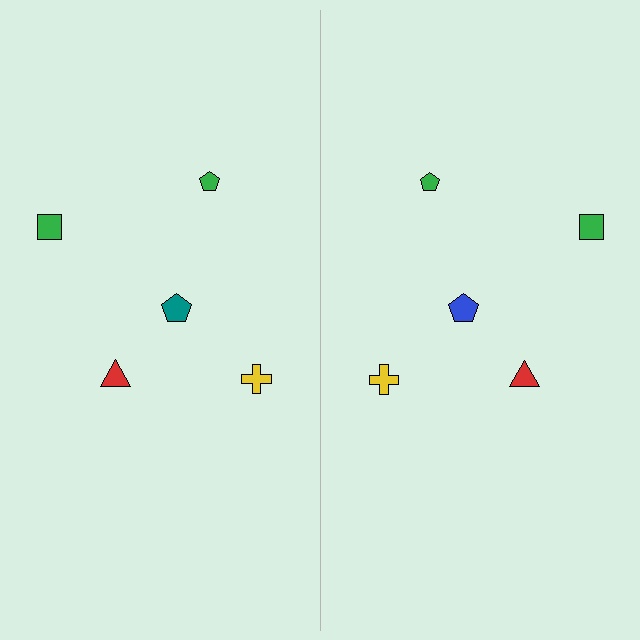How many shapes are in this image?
There are 10 shapes in this image.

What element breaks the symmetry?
The blue pentagon on the right side breaks the symmetry — its mirror counterpart is teal.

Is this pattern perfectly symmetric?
No, the pattern is not perfectly symmetric. The blue pentagon on the right side breaks the symmetry — its mirror counterpart is teal.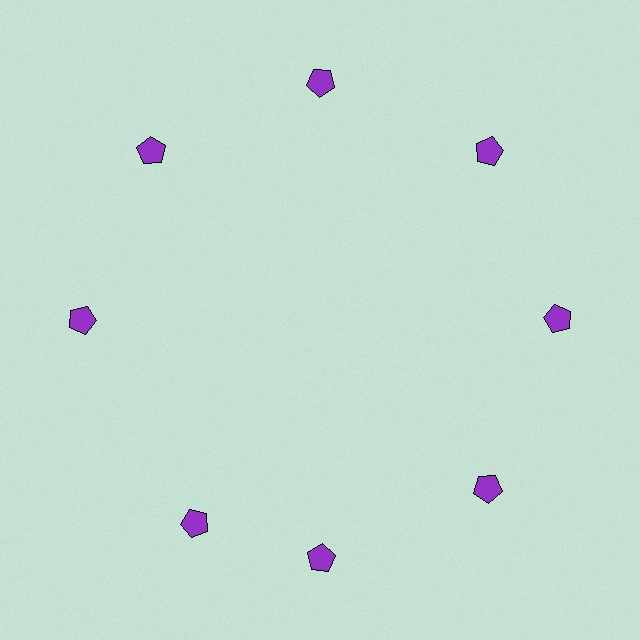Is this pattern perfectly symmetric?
No. The 8 purple pentagons are arranged in a ring, but one element near the 8 o'clock position is rotated out of alignment along the ring, breaking the 8-fold rotational symmetry.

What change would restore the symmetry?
The symmetry would be restored by rotating it back into even spacing with its neighbors so that all 8 pentagons sit at equal angles and equal distance from the center.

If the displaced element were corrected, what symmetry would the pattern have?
It would have 8-fold rotational symmetry — the pattern would map onto itself every 45 degrees.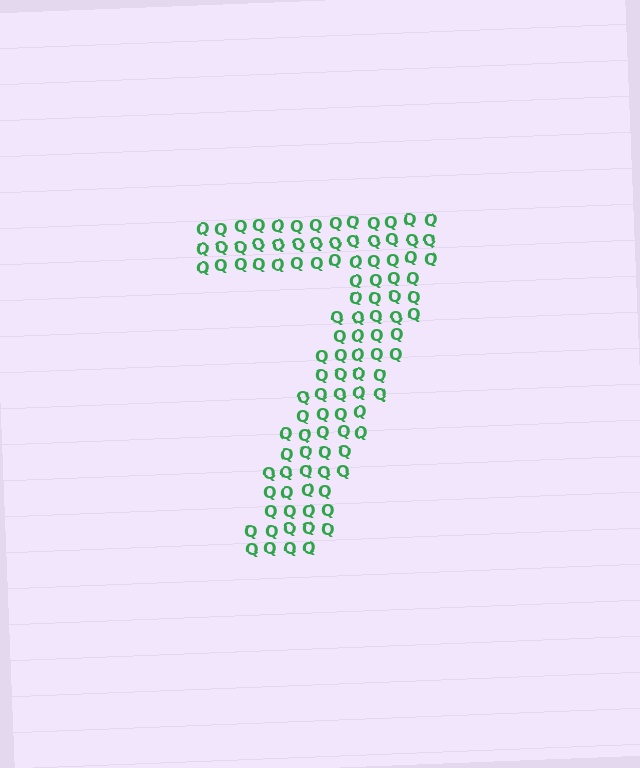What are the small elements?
The small elements are letter Q's.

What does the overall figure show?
The overall figure shows the digit 7.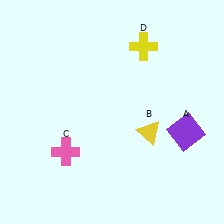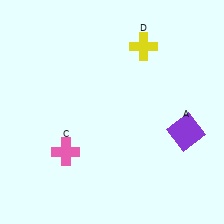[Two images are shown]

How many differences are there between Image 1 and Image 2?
There is 1 difference between the two images.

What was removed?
The yellow triangle (B) was removed in Image 2.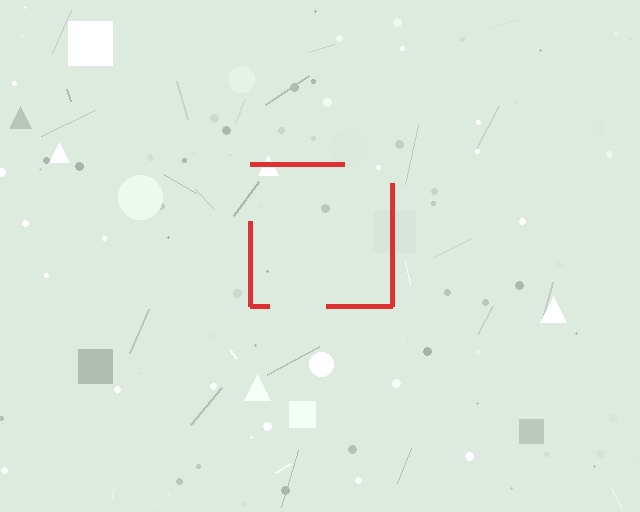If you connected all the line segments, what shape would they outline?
They would outline a square.